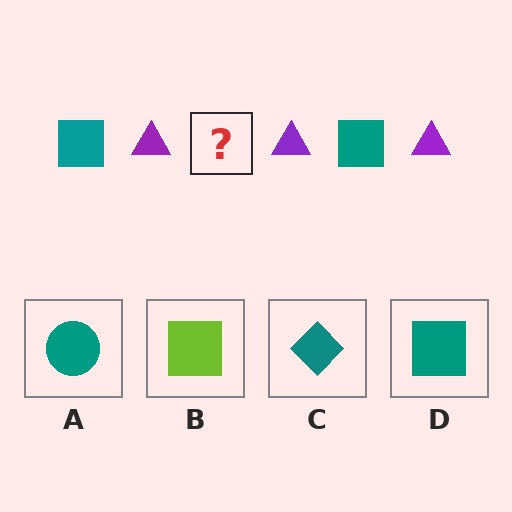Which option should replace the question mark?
Option D.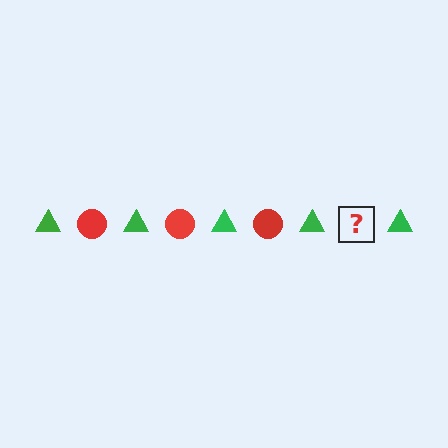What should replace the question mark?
The question mark should be replaced with a red circle.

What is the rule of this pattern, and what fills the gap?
The rule is that the pattern alternates between green triangle and red circle. The gap should be filled with a red circle.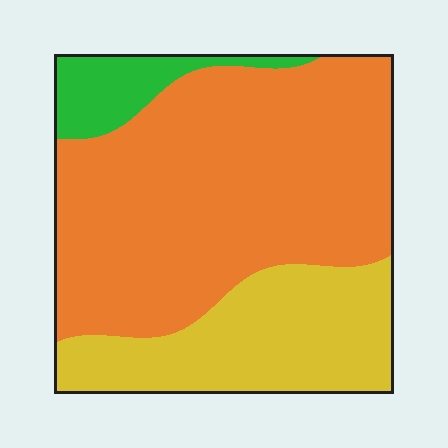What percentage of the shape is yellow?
Yellow covers about 30% of the shape.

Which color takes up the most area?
Orange, at roughly 65%.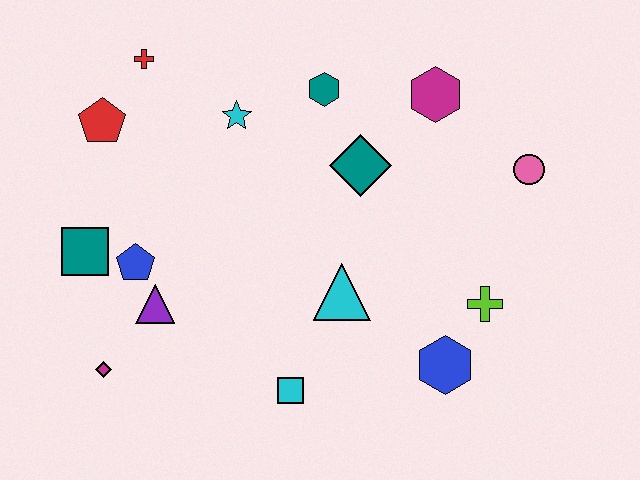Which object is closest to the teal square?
The blue pentagon is closest to the teal square.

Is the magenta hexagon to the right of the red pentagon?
Yes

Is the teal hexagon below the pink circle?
No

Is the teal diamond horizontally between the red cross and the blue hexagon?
Yes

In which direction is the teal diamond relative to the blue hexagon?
The teal diamond is above the blue hexagon.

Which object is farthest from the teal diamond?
The magenta diamond is farthest from the teal diamond.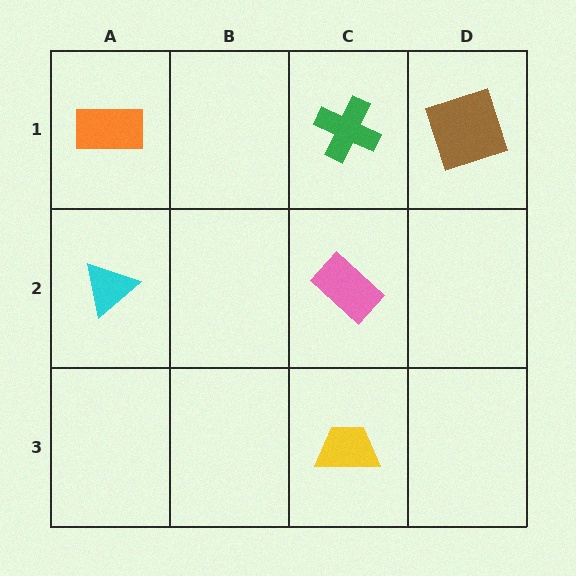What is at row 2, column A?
A cyan triangle.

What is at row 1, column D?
A brown square.